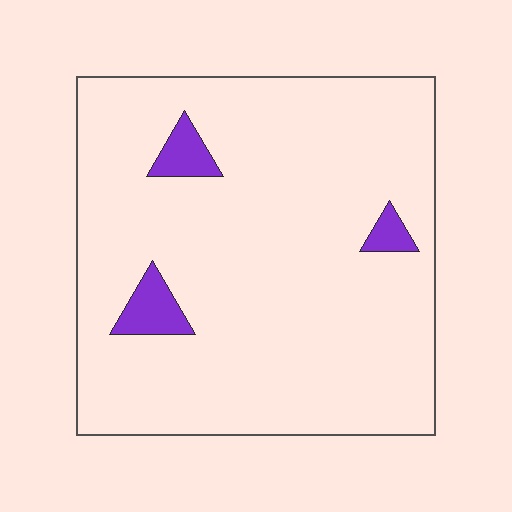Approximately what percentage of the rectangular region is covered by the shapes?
Approximately 5%.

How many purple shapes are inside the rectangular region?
3.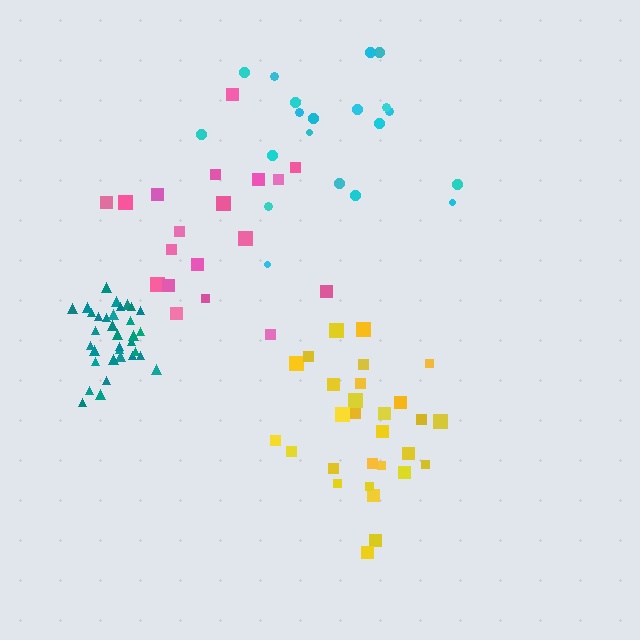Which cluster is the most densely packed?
Teal.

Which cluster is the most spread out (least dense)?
Pink.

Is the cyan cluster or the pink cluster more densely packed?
Cyan.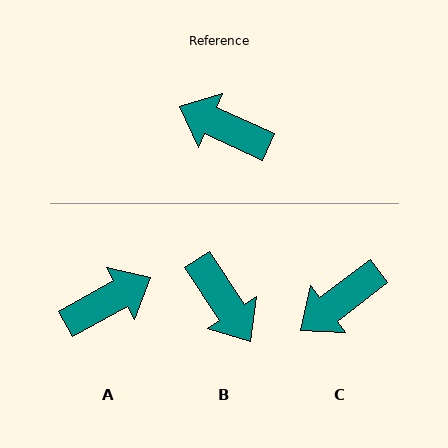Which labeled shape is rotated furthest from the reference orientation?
B, about 148 degrees away.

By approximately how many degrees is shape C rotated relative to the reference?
Approximately 61 degrees counter-clockwise.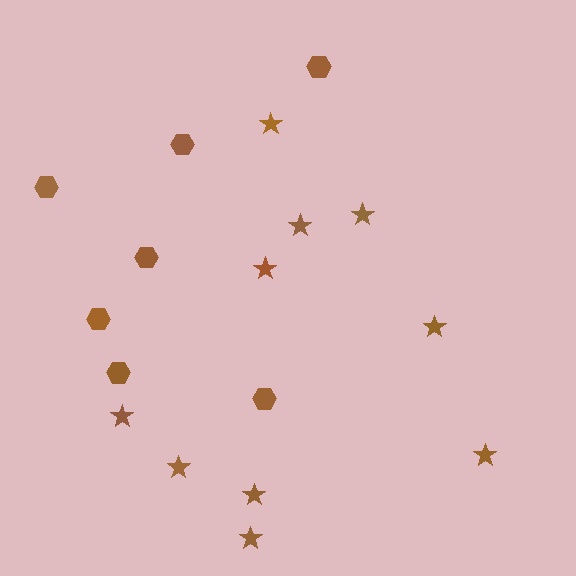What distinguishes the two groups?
There are 2 groups: one group of hexagons (7) and one group of stars (10).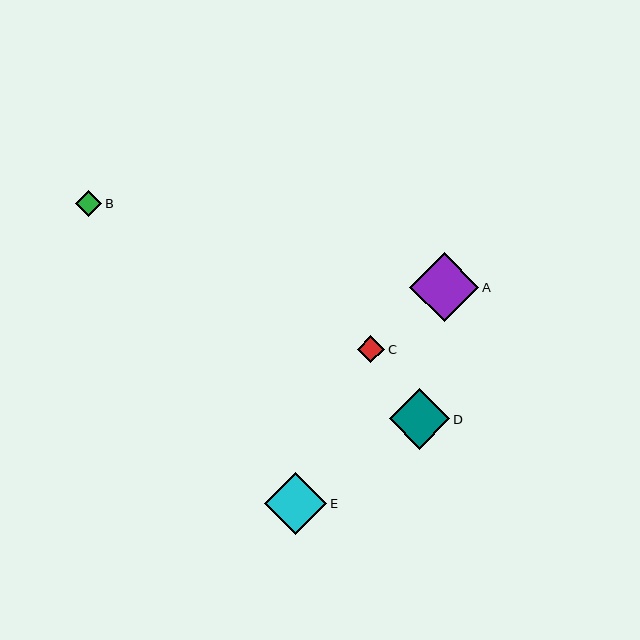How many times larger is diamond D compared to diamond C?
Diamond D is approximately 2.2 times the size of diamond C.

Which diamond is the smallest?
Diamond B is the smallest with a size of approximately 26 pixels.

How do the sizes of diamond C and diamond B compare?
Diamond C and diamond B are approximately the same size.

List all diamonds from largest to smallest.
From largest to smallest: A, E, D, C, B.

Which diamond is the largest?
Diamond A is the largest with a size of approximately 69 pixels.